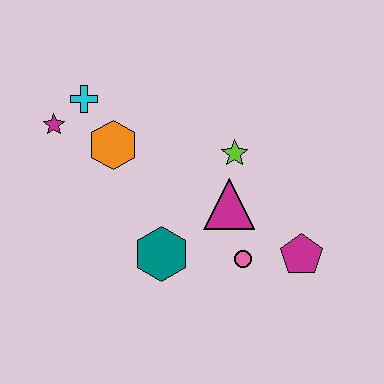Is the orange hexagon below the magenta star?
Yes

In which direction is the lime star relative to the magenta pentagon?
The lime star is above the magenta pentagon.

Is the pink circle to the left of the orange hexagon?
No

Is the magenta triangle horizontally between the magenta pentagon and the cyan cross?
Yes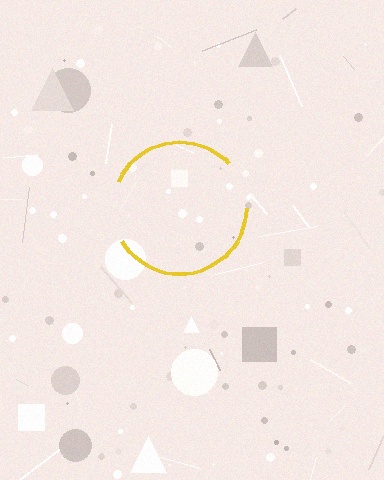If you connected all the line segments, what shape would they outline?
They would outline a circle.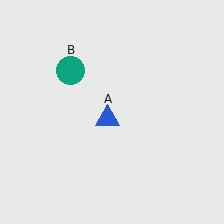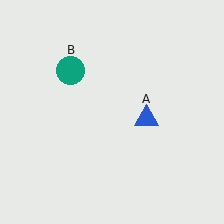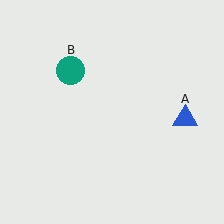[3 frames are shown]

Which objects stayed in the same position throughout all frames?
Teal circle (object B) remained stationary.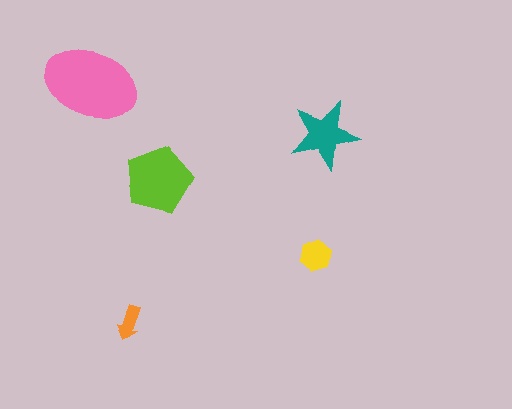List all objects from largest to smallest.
The pink ellipse, the lime pentagon, the teal star, the yellow hexagon, the orange arrow.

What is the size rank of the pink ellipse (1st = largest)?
1st.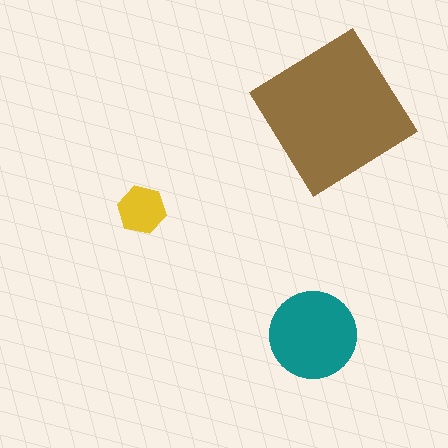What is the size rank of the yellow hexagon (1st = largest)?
3rd.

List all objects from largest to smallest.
The brown diamond, the teal circle, the yellow hexagon.